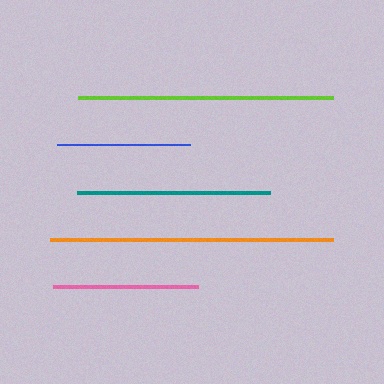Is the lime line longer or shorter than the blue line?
The lime line is longer than the blue line.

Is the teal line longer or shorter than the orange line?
The orange line is longer than the teal line.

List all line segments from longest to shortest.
From longest to shortest: orange, lime, teal, pink, blue.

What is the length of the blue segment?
The blue segment is approximately 133 pixels long.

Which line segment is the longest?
The orange line is the longest at approximately 283 pixels.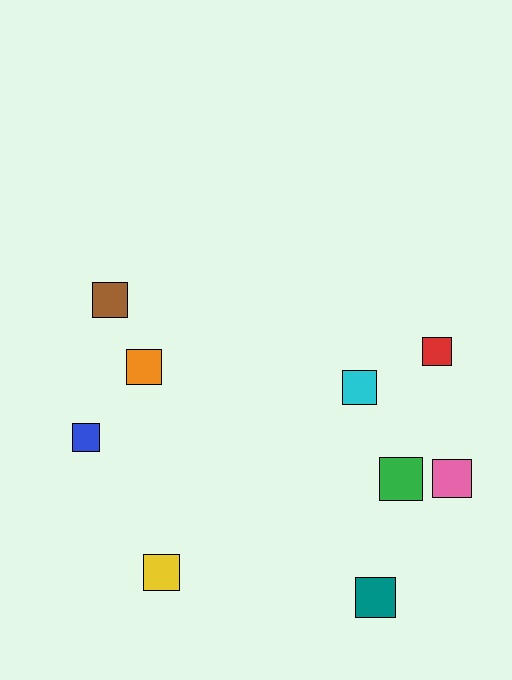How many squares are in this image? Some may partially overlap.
There are 9 squares.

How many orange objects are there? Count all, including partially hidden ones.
There is 1 orange object.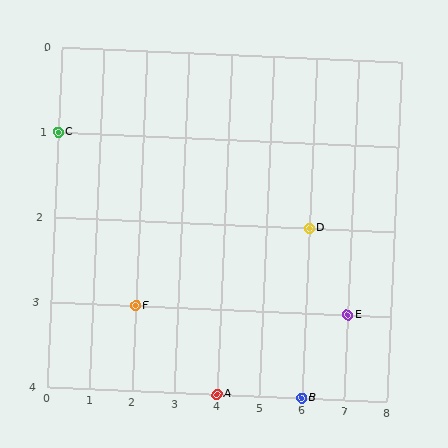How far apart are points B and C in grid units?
Points B and C are 6 columns and 3 rows apart (about 6.7 grid units diagonally).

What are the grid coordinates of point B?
Point B is at grid coordinates (6, 4).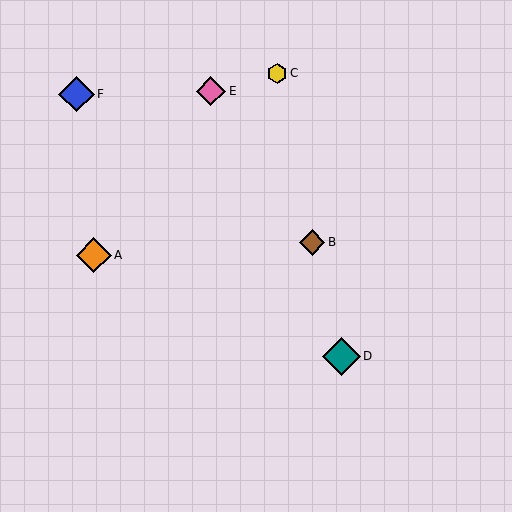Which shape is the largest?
The teal diamond (labeled D) is the largest.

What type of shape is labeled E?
Shape E is a pink diamond.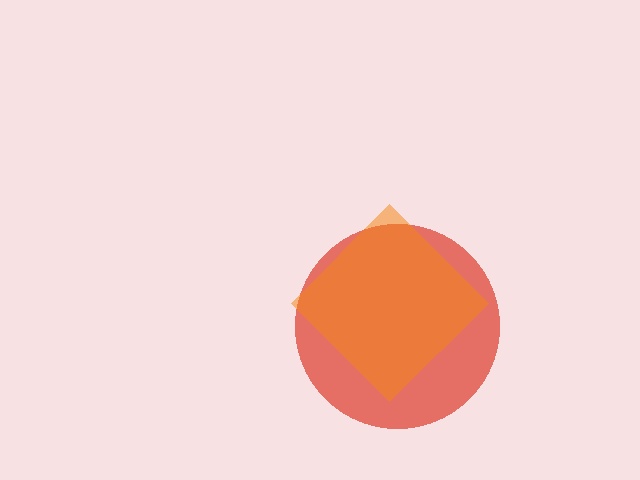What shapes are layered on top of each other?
The layered shapes are: a red circle, an orange diamond.